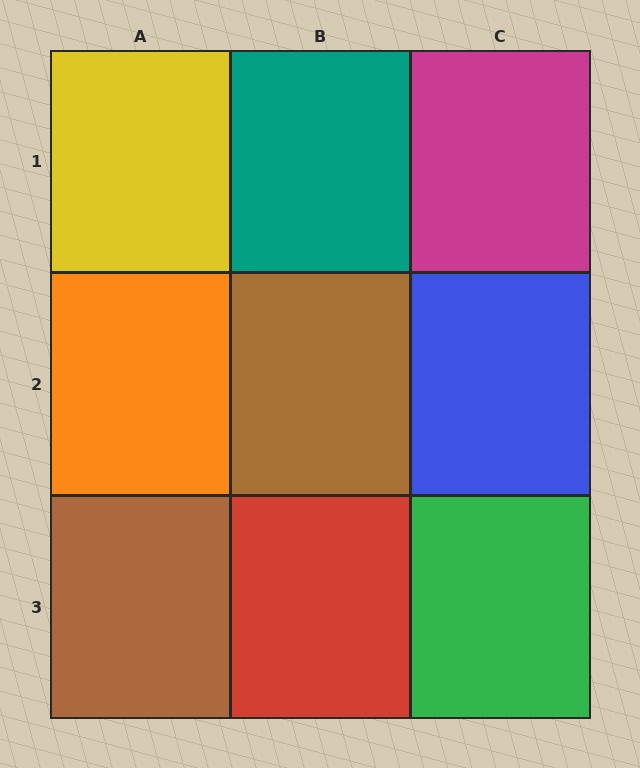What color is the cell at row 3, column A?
Brown.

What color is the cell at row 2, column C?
Blue.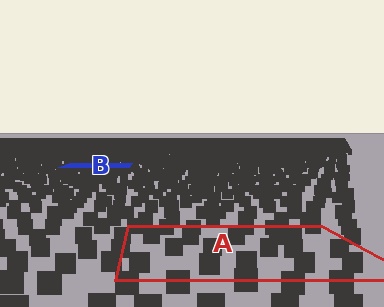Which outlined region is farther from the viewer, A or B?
Region B is farther from the viewer — the texture elements inside it appear smaller and more densely packed.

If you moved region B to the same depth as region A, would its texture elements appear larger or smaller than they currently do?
They would appear larger. At a closer depth, the same texture elements are projected at a bigger on-screen size.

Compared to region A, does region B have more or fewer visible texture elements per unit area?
Region B has more texture elements per unit area — they are packed more densely because it is farther away.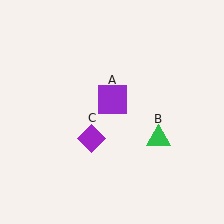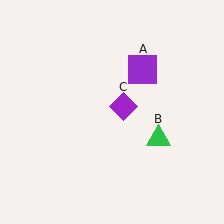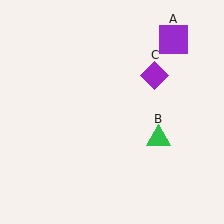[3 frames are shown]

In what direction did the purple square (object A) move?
The purple square (object A) moved up and to the right.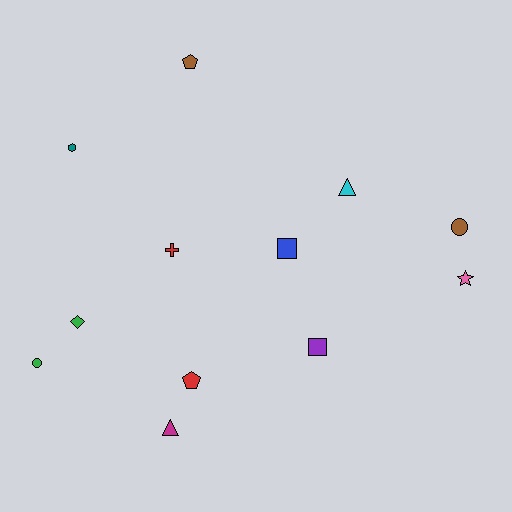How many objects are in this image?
There are 12 objects.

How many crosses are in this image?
There is 1 cross.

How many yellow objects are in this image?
There are no yellow objects.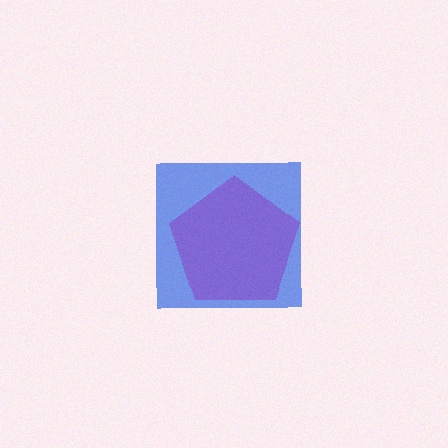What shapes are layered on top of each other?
The layered shapes are: a blue square, a purple pentagon.